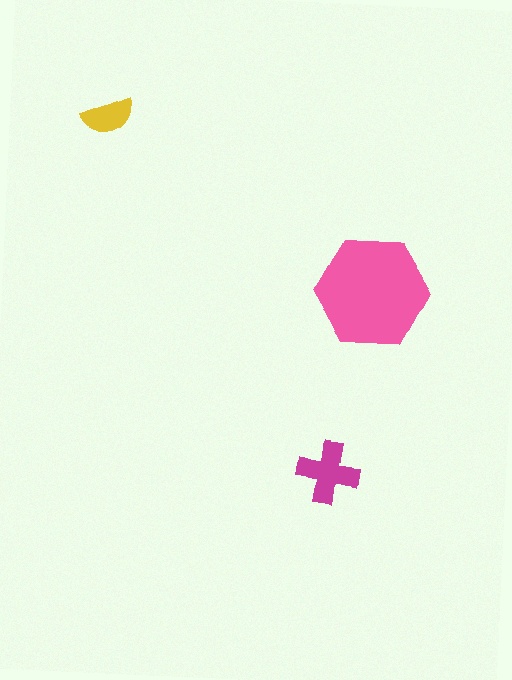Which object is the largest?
The pink hexagon.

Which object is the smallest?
The yellow semicircle.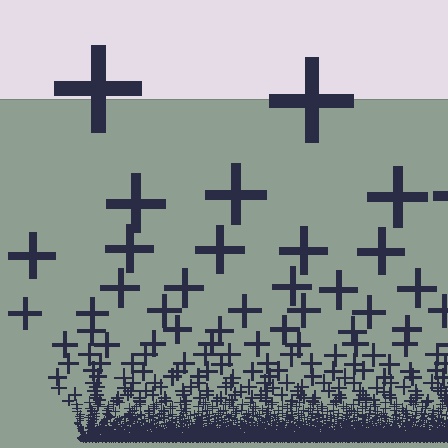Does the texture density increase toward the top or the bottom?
Density increases toward the bottom.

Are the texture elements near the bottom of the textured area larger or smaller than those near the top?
Smaller. The gradient is inverted — elements near the bottom are smaller and denser.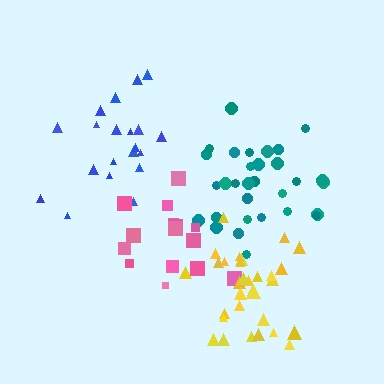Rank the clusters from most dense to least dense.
teal, yellow, blue, pink.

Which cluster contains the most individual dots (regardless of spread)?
Teal (31).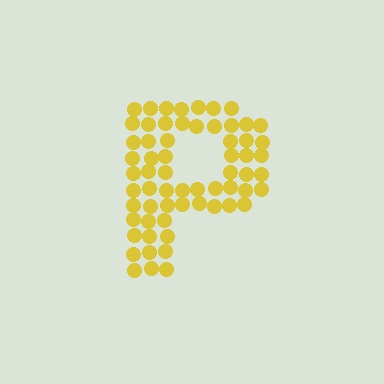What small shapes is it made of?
It is made of small circles.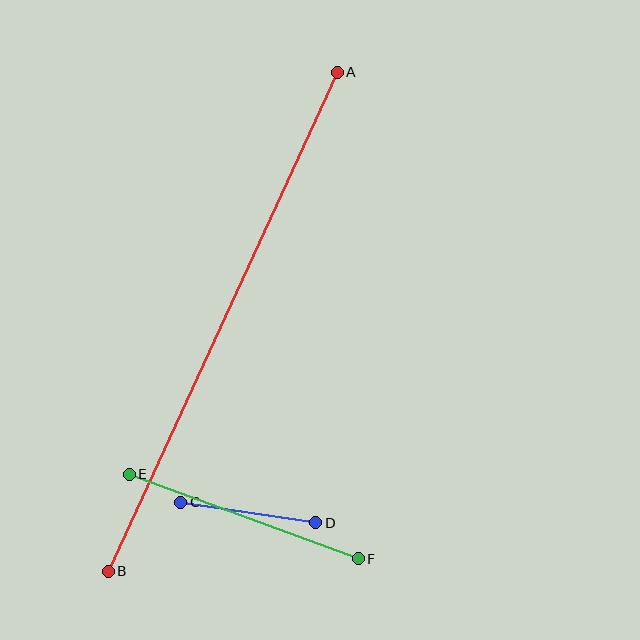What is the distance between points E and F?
The distance is approximately 244 pixels.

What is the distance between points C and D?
The distance is approximately 136 pixels.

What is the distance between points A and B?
The distance is approximately 549 pixels.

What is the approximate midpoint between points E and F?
The midpoint is at approximately (244, 516) pixels.